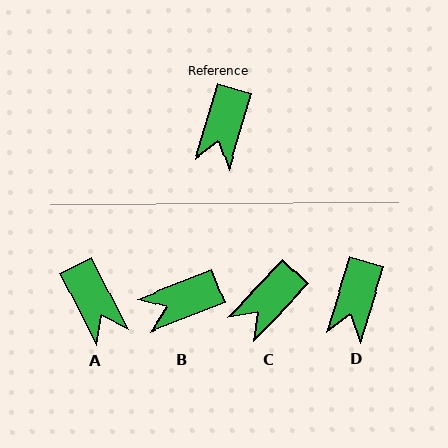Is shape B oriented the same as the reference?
No, it is off by about 52 degrees.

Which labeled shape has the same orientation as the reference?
D.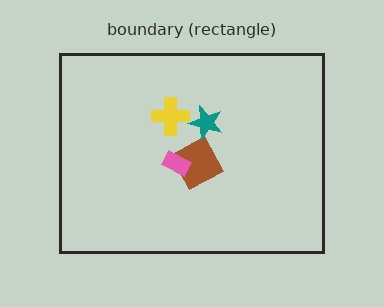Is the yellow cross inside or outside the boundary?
Inside.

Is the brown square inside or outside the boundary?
Inside.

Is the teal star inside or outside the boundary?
Inside.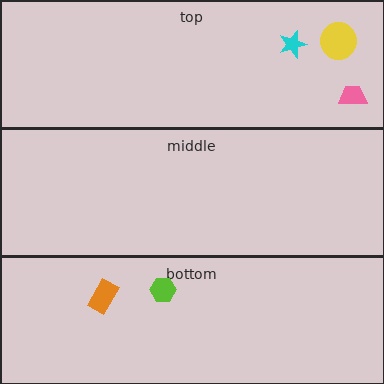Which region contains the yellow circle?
The top region.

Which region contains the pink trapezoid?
The top region.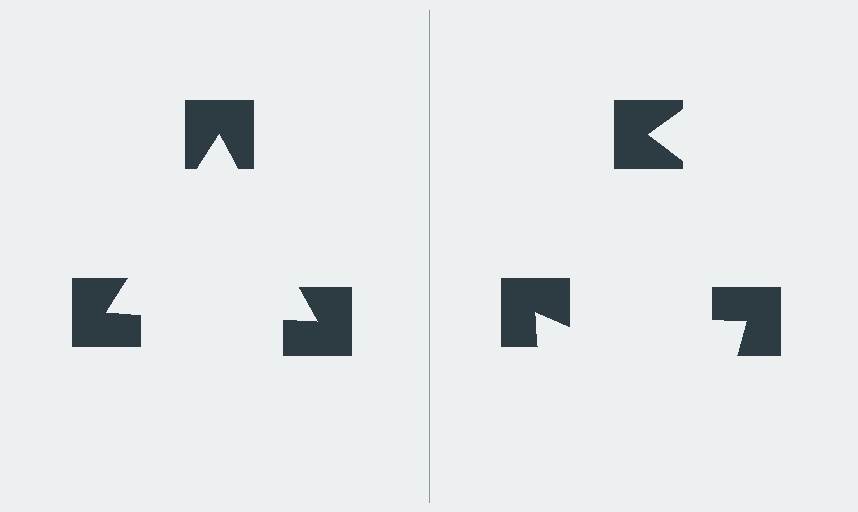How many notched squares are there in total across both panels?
6 — 3 on each side.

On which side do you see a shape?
An illusory triangle appears on the left side. On the right side the wedge cuts are rotated, so no coherent shape forms.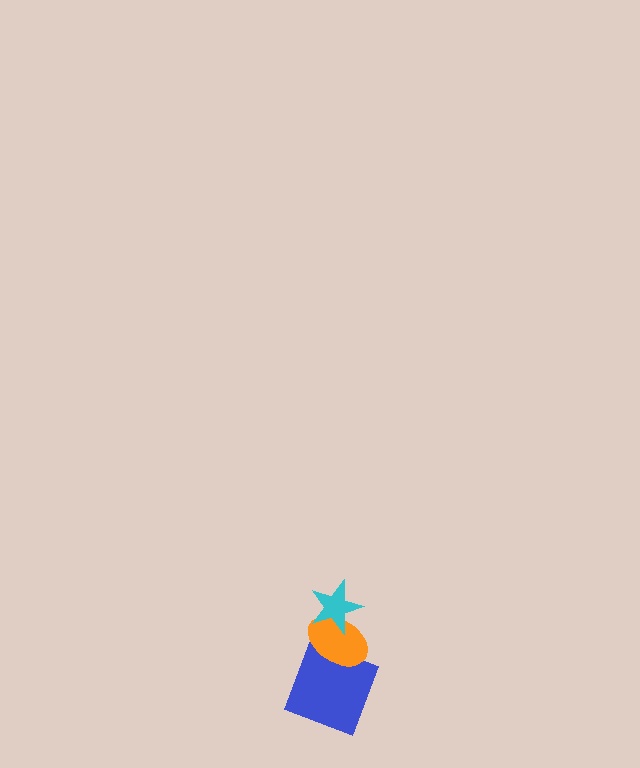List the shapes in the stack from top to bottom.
From top to bottom: the cyan star, the orange ellipse, the blue square.